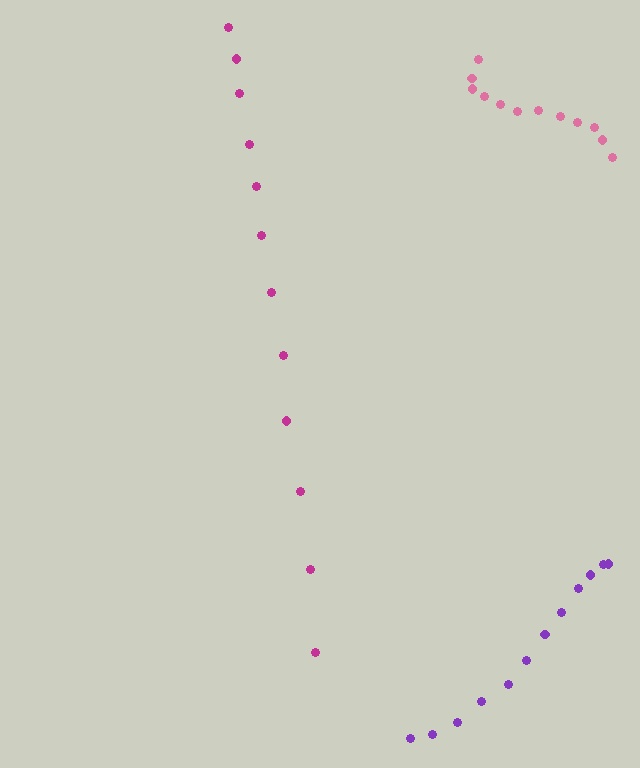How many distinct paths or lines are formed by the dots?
There are 3 distinct paths.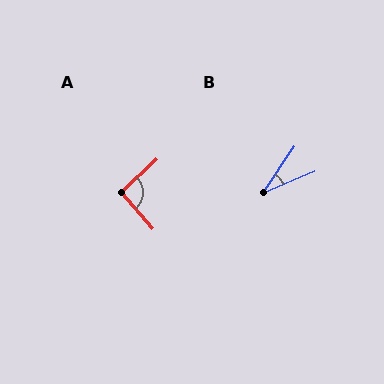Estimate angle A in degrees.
Approximately 92 degrees.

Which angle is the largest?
A, at approximately 92 degrees.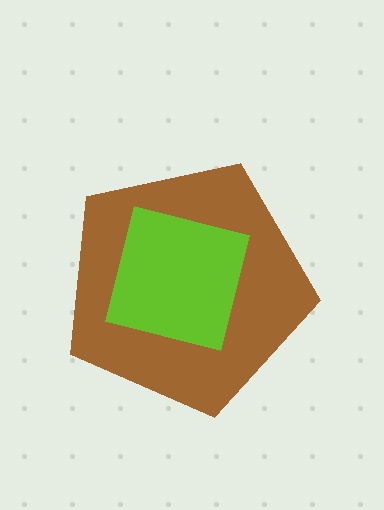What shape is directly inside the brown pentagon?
The lime square.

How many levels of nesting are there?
2.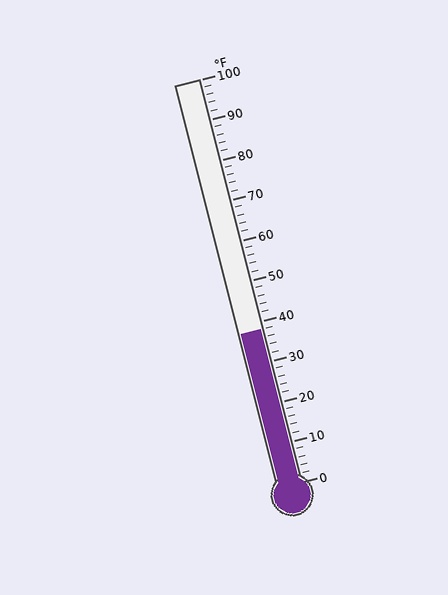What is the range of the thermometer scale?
The thermometer scale ranges from 0°F to 100°F.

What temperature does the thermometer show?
The thermometer shows approximately 38°F.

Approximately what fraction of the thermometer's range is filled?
The thermometer is filled to approximately 40% of its range.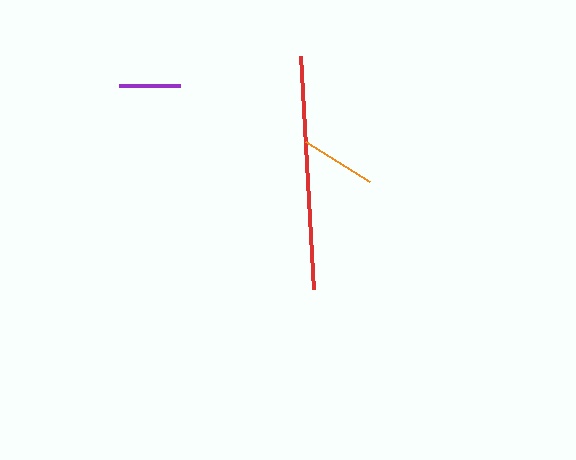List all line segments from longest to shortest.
From longest to shortest: red, orange, purple.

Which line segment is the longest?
The red line is the longest at approximately 233 pixels.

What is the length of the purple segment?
The purple segment is approximately 61 pixels long.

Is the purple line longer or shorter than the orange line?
The orange line is longer than the purple line.